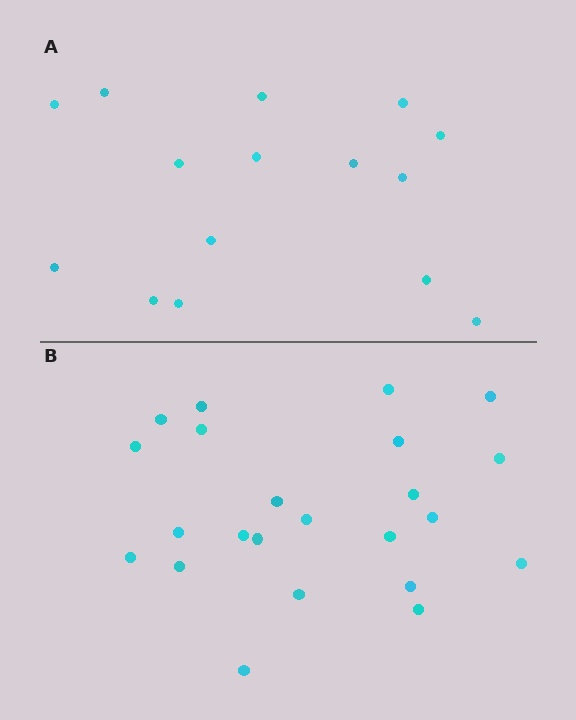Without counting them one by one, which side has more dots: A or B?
Region B (the bottom region) has more dots.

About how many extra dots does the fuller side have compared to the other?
Region B has roughly 8 or so more dots than region A.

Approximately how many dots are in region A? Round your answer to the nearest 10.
About 20 dots. (The exact count is 15, which rounds to 20.)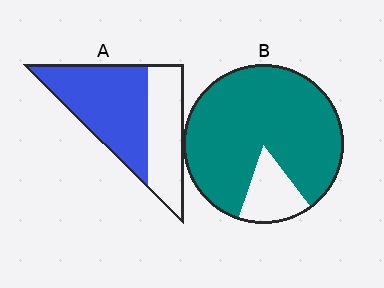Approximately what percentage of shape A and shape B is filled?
A is approximately 60% and B is approximately 85%.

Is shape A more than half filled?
Yes.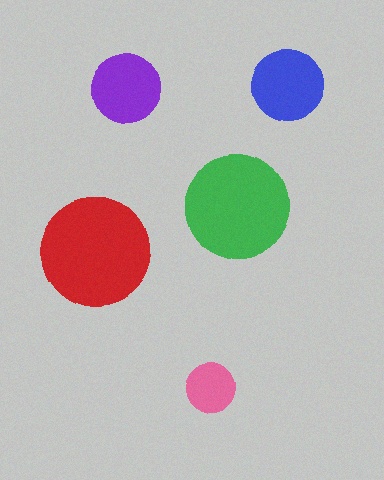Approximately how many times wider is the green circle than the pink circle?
About 2 times wider.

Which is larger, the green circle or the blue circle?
The green one.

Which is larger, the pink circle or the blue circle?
The blue one.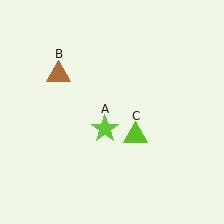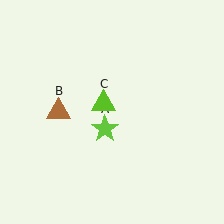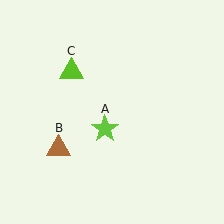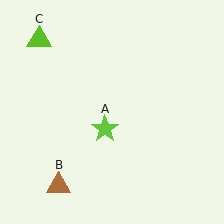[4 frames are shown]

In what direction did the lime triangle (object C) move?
The lime triangle (object C) moved up and to the left.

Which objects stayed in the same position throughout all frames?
Lime star (object A) remained stationary.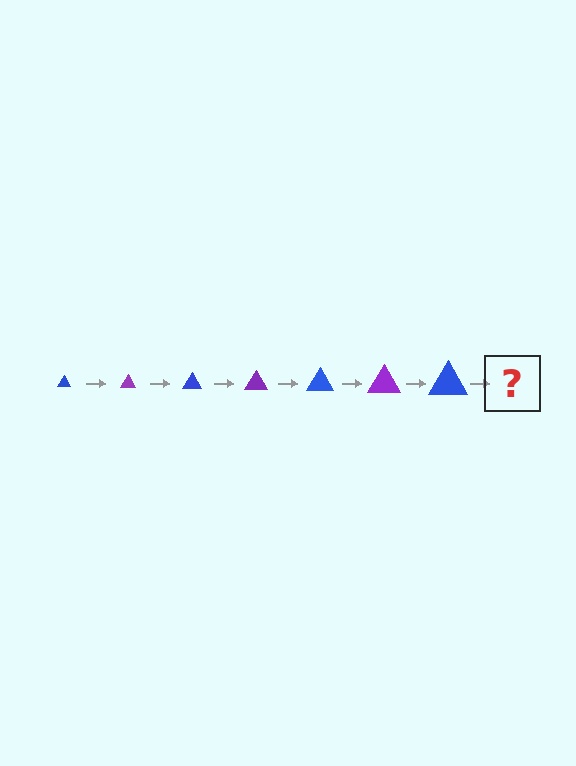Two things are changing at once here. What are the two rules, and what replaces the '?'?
The two rules are that the triangle grows larger each step and the color cycles through blue and purple. The '?' should be a purple triangle, larger than the previous one.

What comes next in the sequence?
The next element should be a purple triangle, larger than the previous one.